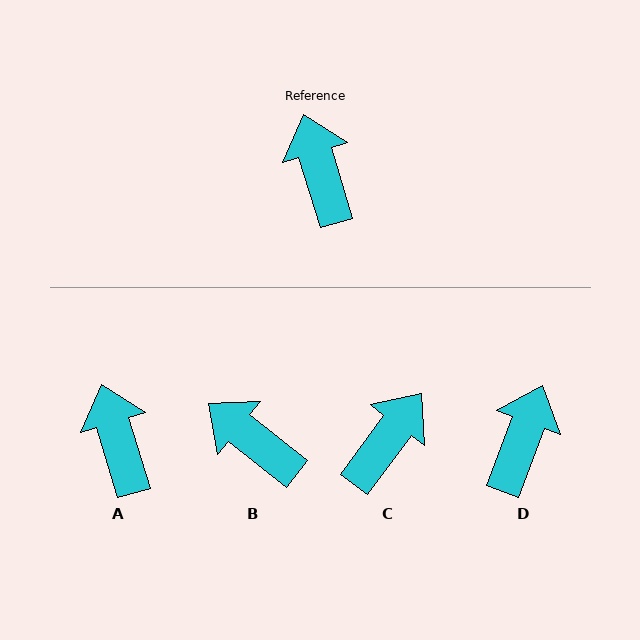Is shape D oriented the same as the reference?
No, it is off by about 37 degrees.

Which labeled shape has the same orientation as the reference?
A.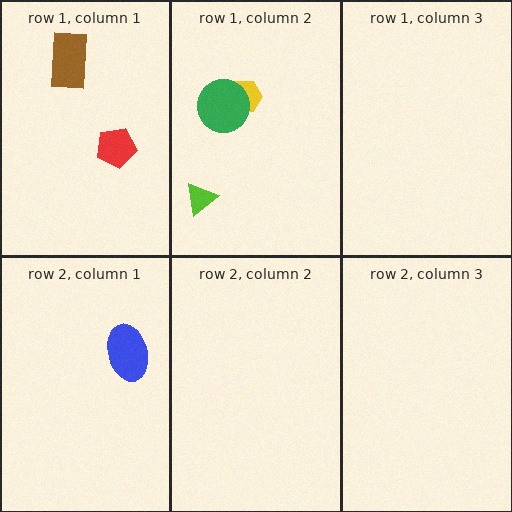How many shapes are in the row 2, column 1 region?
1.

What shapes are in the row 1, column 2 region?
The yellow hexagon, the green circle, the lime triangle.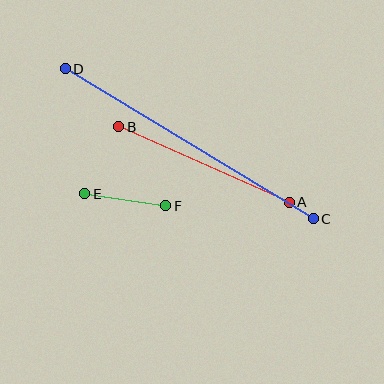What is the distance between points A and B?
The distance is approximately 187 pixels.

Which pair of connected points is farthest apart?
Points C and D are farthest apart.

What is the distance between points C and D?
The distance is approximately 290 pixels.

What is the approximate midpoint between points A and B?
The midpoint is at approximately (204, 165) pixels.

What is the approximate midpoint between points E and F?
The midpoint is at approximately (125, 200) pixels.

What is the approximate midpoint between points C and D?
The midpoint is at approximately (189, 144) pixels.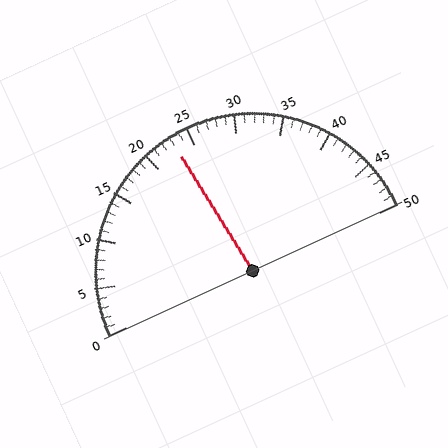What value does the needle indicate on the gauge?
The needle indicates approximately 23.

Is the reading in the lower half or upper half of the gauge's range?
The reading is in the lower half of the range (0 to 50).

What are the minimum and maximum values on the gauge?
The gauge ranges from 0 to 50.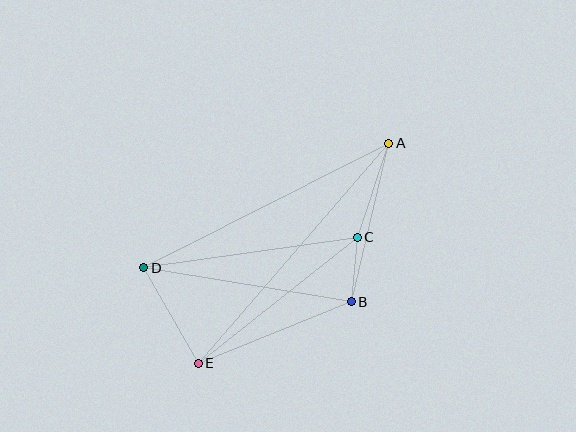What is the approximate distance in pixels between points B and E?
The distance between B and E is approximately 165 pixels.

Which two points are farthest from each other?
Points A and E are farthest from each other.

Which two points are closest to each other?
Points B and C are closest to each other.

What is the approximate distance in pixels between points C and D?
The distance between C and D is approximately 215 pixels.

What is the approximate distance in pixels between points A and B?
The distance between A and B is approximately 163 pixels.